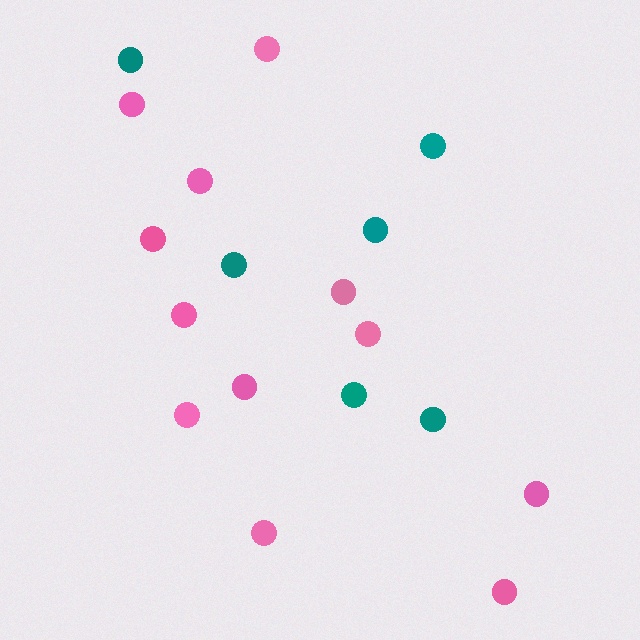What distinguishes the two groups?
There are 2 groups: one group of teal circles (6) and one group of pink circles (12).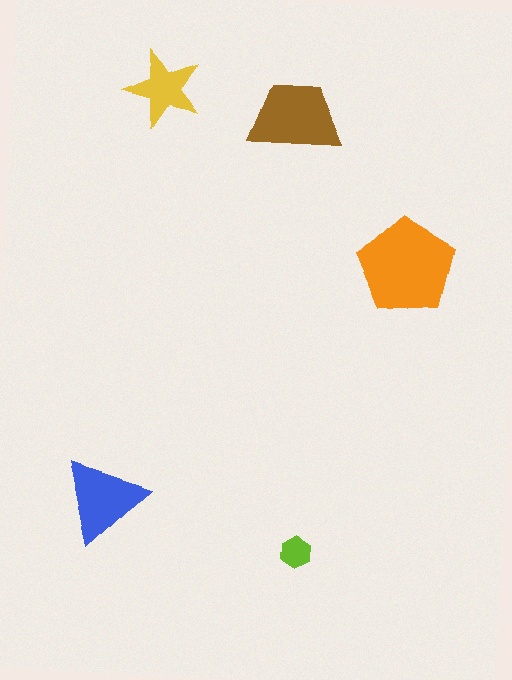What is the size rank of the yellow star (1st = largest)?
4th.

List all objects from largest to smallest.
The orange pentagon, the brown trapezoid, the blue triangle, the yellow star, the lime hexagon.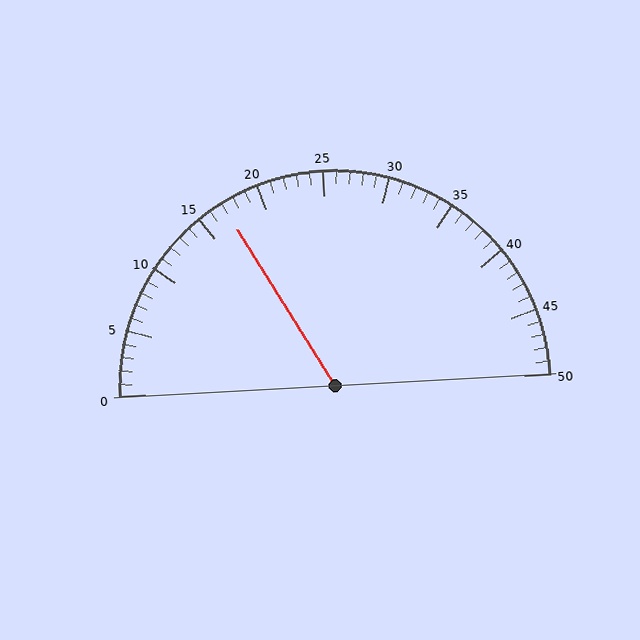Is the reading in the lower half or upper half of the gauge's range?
The reading is in the lower half of the range (0 to 50).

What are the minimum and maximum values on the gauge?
The gauge ranges from 0 to 50.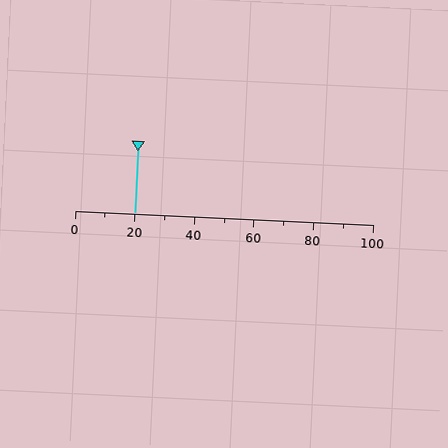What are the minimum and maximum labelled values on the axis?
The axis runs from 0 to 100.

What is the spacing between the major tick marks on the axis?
The major ticks are spaced 20 apart.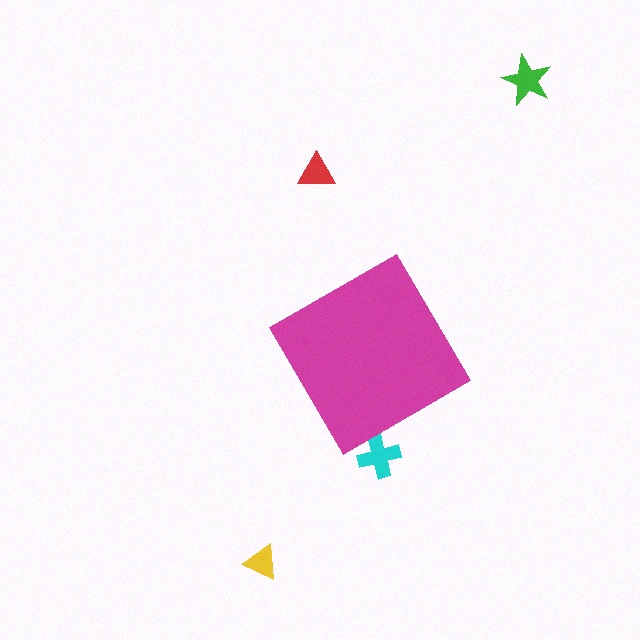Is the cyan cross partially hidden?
Yes, the cyan cross is partially hidden behind the magenta diamond.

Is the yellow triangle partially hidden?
No, the yellow triangle is fully visible.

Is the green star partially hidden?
No, the green star is fully visible.